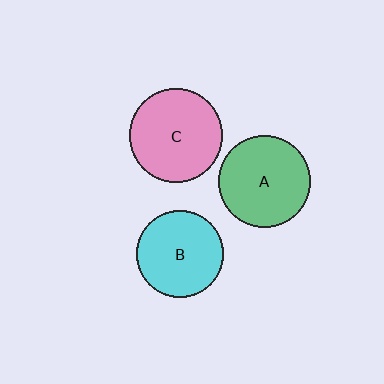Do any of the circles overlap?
No, none of the circles overlap.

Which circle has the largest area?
Circle C (pink).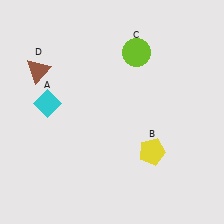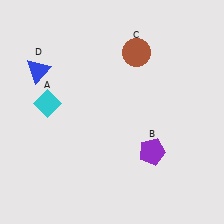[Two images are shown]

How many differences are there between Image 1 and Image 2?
There are 3 differences between the two images.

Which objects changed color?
B changed from yellow to purple. C changed from lime to brown. D changed from brown to blue.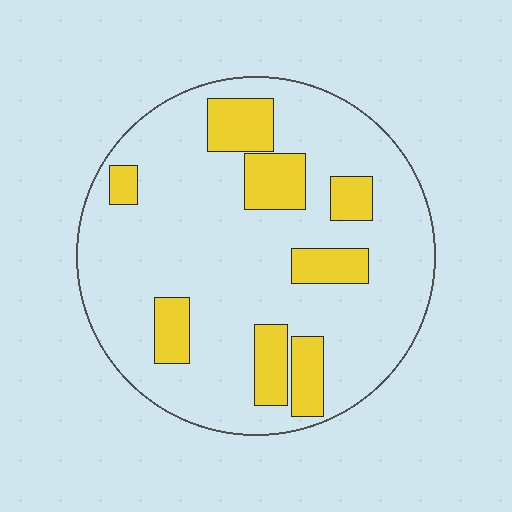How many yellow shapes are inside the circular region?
8.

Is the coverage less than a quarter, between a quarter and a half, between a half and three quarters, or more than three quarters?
Less than a quarter.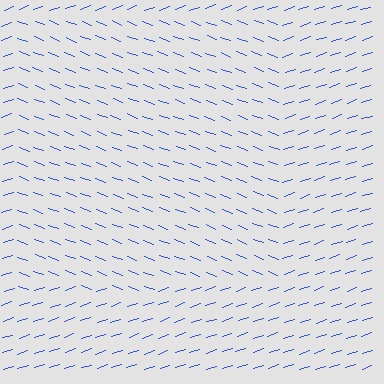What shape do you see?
I see a rectangle.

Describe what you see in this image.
The image is filled with small blue line segments. A rectangle region in the image has lines oriented differently from the surrounding lines, creating a visible texture boundary.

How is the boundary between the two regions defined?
The boundary is defined purely by a change in line orientation (approximately 39 degrees difference). All lines are the same color and thickness.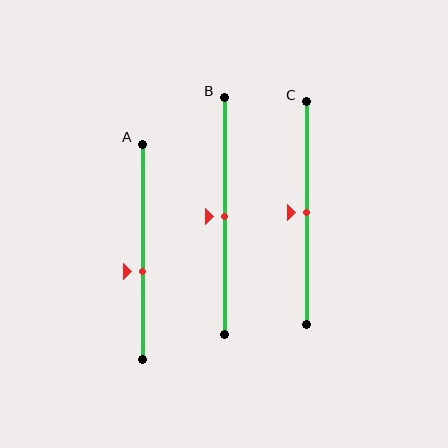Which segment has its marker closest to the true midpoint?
Segment B has its marker closest to the true midpoint.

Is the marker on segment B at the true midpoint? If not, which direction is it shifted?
Yes, the marker on segment B is at the true midpoint.